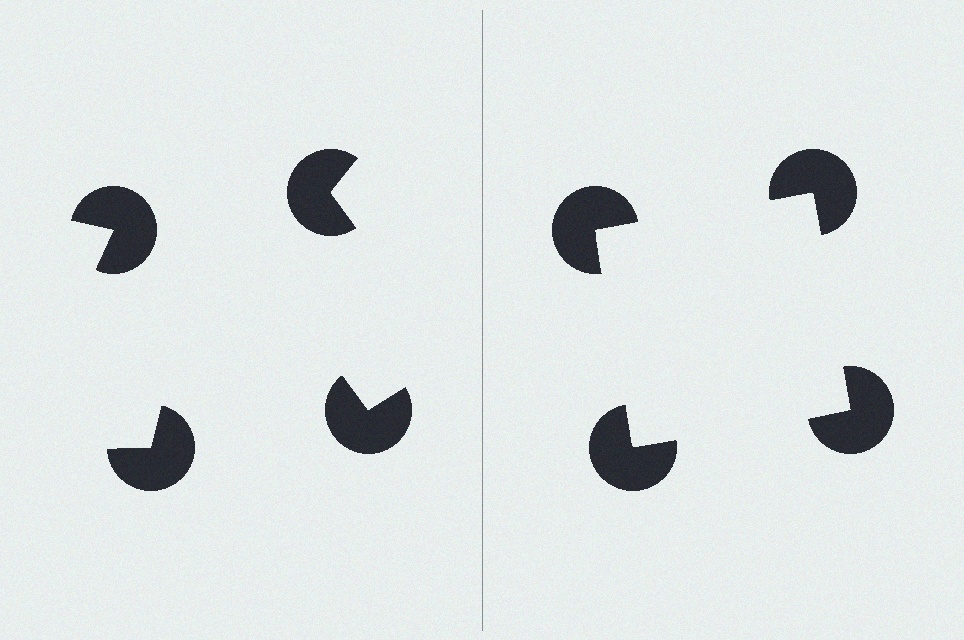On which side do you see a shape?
An illusory square appears on the right side. On the left side the wedge cuts are rotated, so no coherent shape forms.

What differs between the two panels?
The pac-man discs are positioned identically on both sides; only the wedge orientations differ. On the right they align to a square; on the left they are misaligned.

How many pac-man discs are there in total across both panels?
8 — 4 on each side.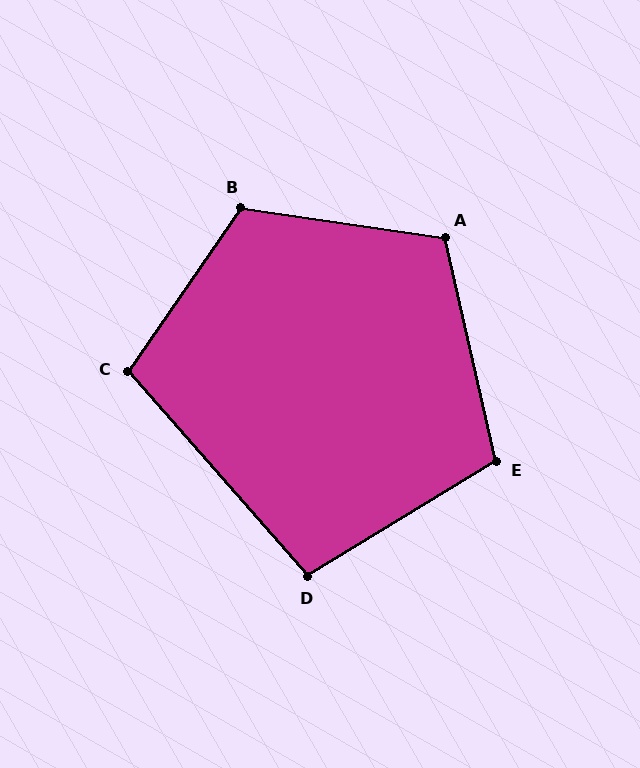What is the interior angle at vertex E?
Approximately 108 degrees (obtuse).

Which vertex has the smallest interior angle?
D, at approximately 100 degrees.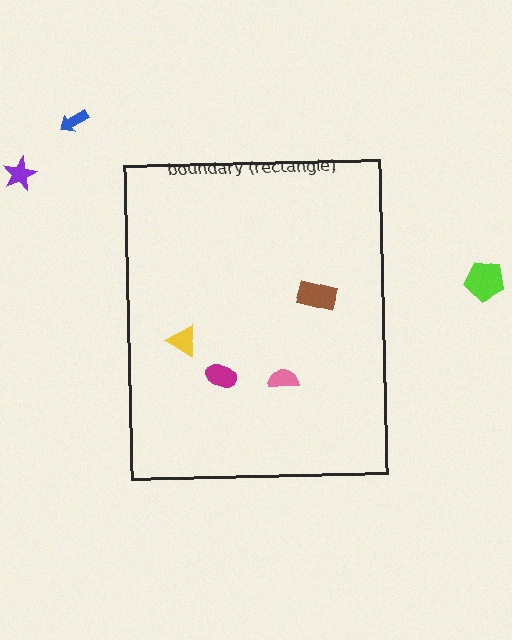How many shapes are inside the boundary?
4 inside, 3 outside.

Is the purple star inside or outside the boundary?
Outside.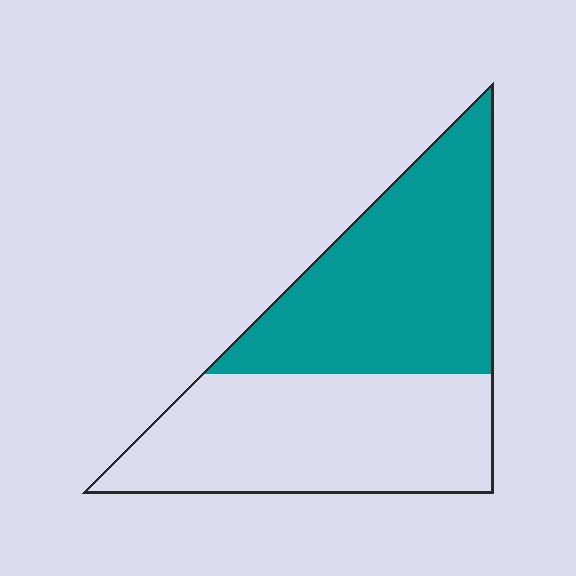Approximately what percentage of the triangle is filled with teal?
Approximately 50%.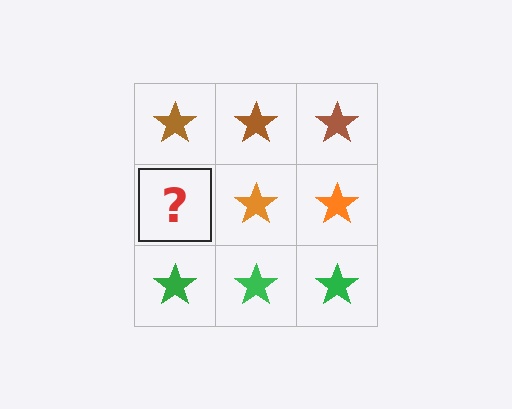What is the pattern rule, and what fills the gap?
The rule is that each row has a consistent color. The gap should be filled with an orange star.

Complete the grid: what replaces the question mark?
The question mark should be replaced with an orange star.